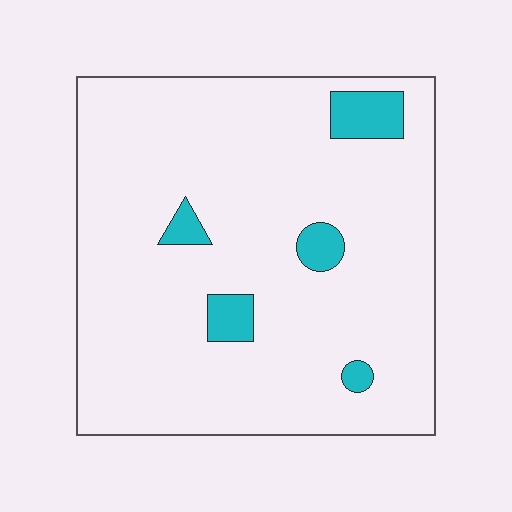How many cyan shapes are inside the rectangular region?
5.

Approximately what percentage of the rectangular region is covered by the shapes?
Approximately 10%.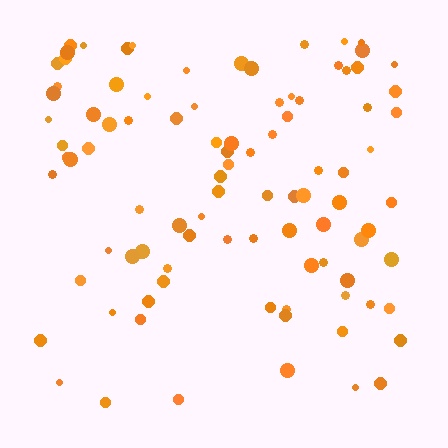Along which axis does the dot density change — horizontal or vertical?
Vertical.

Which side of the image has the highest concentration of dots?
The top.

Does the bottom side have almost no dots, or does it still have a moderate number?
Still a moderate number, just noticeably fewer than the top.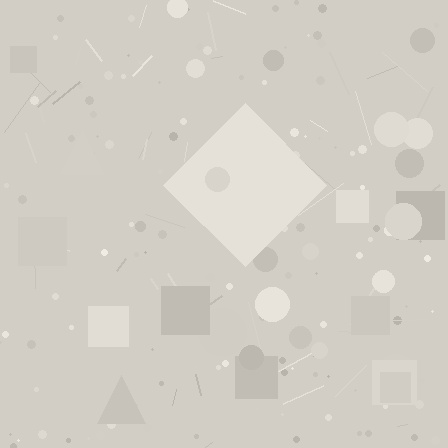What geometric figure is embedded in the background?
A diamond is embedded in the background.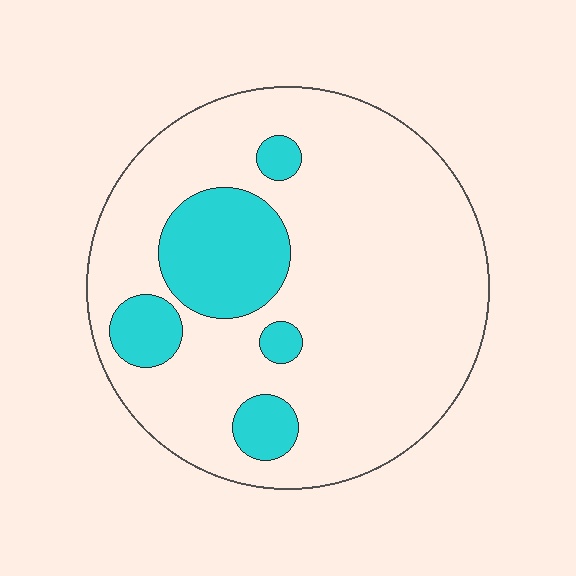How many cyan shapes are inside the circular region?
5.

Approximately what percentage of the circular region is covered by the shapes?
Approximately 20%.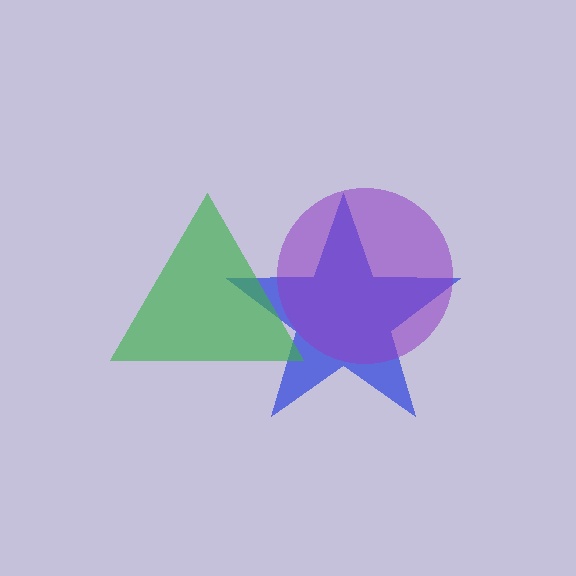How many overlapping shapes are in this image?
There are 3 overlapping shapes in the image.